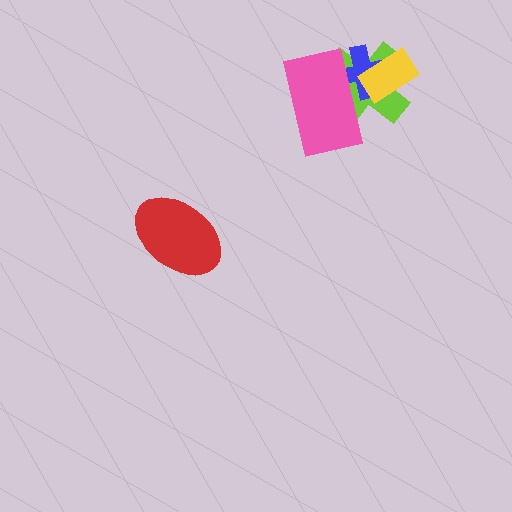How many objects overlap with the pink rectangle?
2 objects overlap with the pink rectangle.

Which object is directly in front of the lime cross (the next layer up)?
The blue cross is directly in front of the lime cross.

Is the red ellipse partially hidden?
No, no other shape covers it.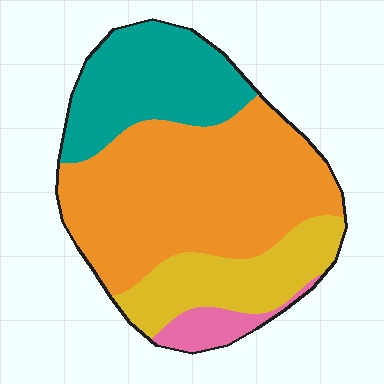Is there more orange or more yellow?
Orange.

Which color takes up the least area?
Pink, at roughly 5%.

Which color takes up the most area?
Orange, at roughly 50%.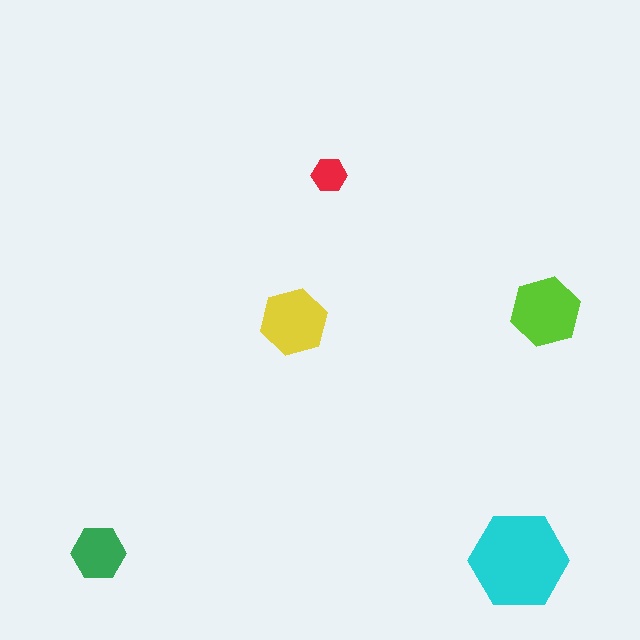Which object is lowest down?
The cyan hexagon is bottommost.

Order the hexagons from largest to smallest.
the cyan one, the lime one, the yellow one, the green one, the red one.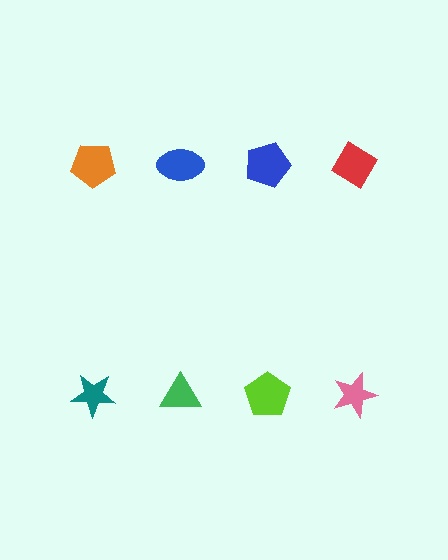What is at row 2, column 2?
A green triangle.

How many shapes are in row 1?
4 shapes.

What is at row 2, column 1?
A teal star.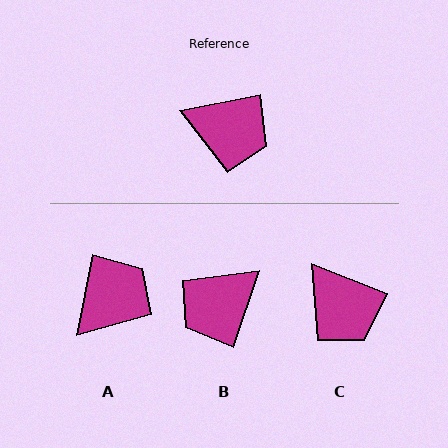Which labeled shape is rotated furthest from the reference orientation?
B, about 120 degrees away.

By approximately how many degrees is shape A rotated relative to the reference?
Approximately 68 degrees counter-clockwise.